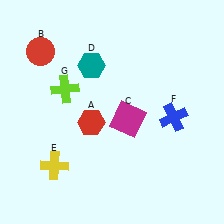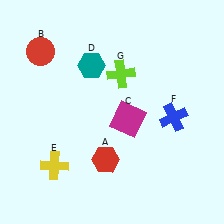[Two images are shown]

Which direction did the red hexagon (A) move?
The red hexagon (A) moved down.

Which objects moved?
The objects that moved are: the red hexagon (A), the lime cross (G).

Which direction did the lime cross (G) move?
The lime cross (G) moved right.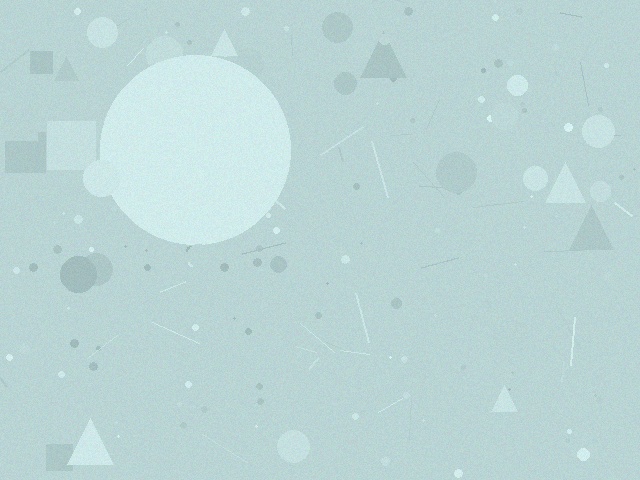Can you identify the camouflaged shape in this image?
The camouflaged shape is a circle.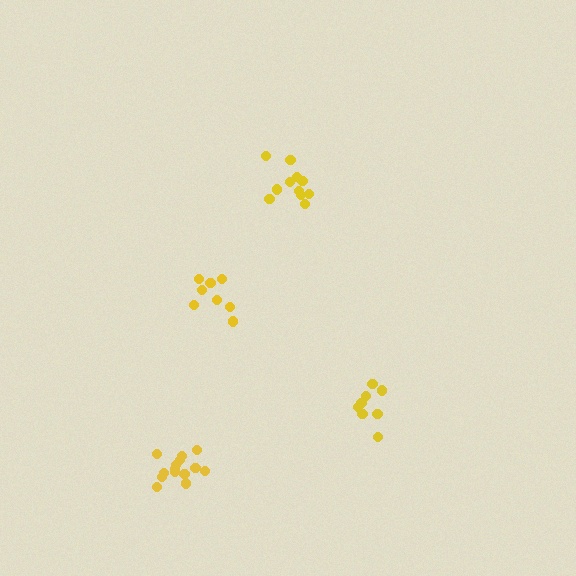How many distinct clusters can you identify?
There are 4 distinct clusters.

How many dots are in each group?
Group 1: 11 dots, Group 2: 14 dots, Group 3: 8 dots, Group 4: 8 dots (41 total).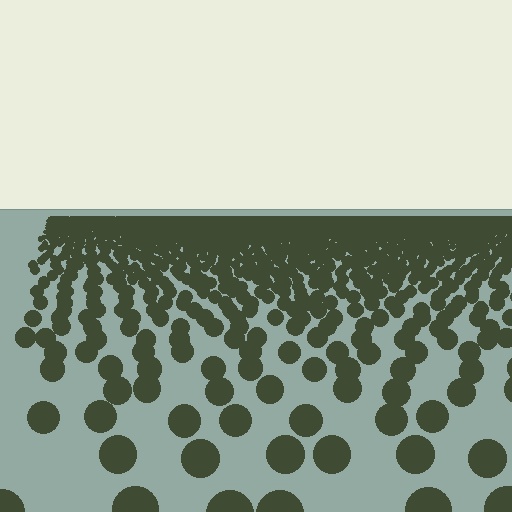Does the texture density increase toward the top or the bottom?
Density increases toward the top.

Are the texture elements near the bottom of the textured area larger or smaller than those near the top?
Larger. Near the bottom, elements are closer to the viewer and appear at a bigger on-screen size.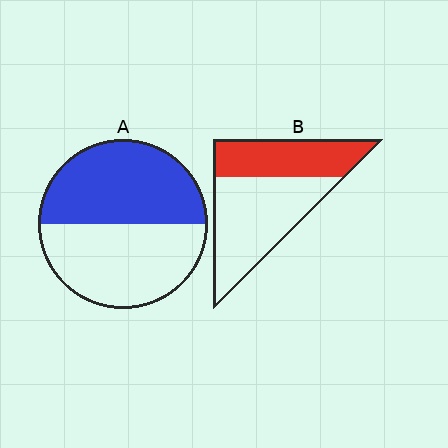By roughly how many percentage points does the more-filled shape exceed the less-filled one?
By roughly 10 percentage points (A over B).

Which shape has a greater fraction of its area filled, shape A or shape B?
Shape A.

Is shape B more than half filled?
No.